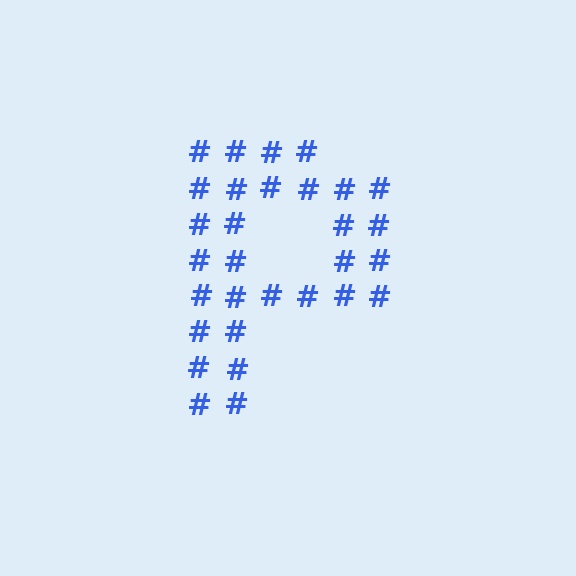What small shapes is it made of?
It is made of small hash symbols.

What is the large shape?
The large shape is the letter P.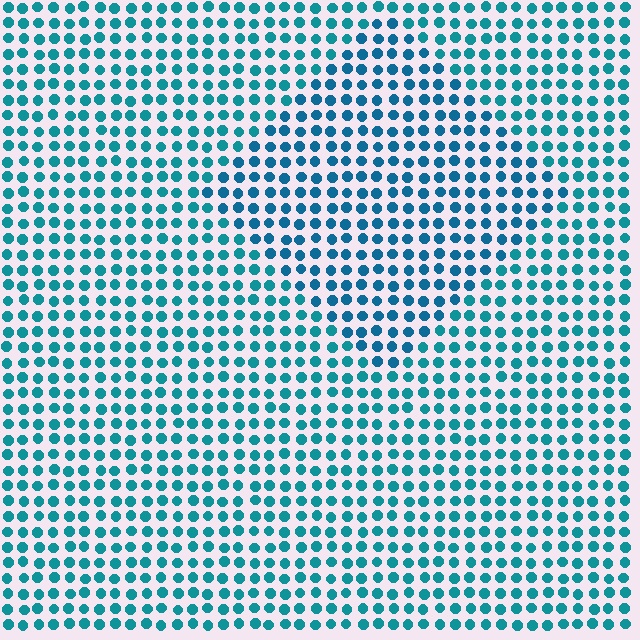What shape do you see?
I see a diamond.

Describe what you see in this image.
The image is filled with small teal elements in a uniform arrangement. A diamond-shaped region is visible where the elements are tinted to a slightly different hue, forming a subtle color boundary.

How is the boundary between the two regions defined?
The boundary is defined purely by a slight shift in hue (about 17 degrees). Spacing, size, and orientation are identical on both sides.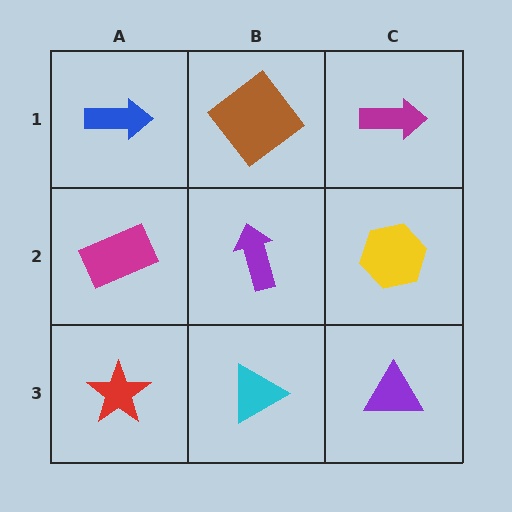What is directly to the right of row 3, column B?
A purple triangle.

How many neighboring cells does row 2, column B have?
4.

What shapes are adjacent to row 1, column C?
A yellow hexagon (row 2, column C), a brown diamond (row 1, column B).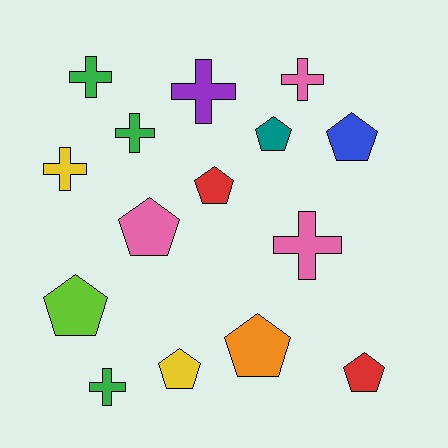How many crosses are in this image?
There are 7 crosses.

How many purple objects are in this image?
There is 1 purple object.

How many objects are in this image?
There are 15 objects.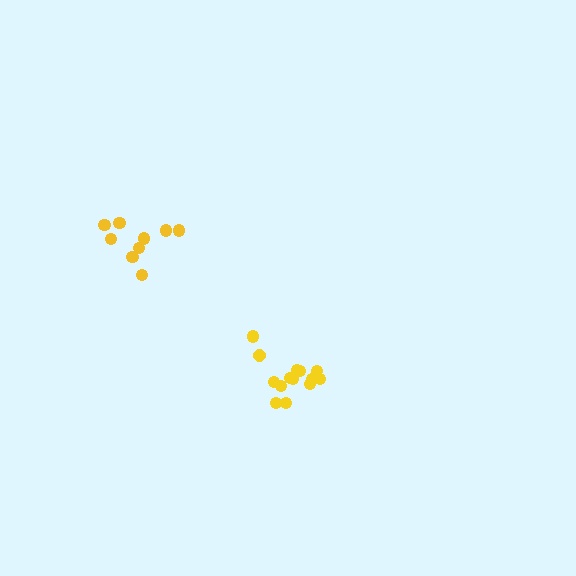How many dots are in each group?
Group 1: 14 dots, Group 2: 9 dots (23 total).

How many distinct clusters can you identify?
There are 2 distinct clusters.